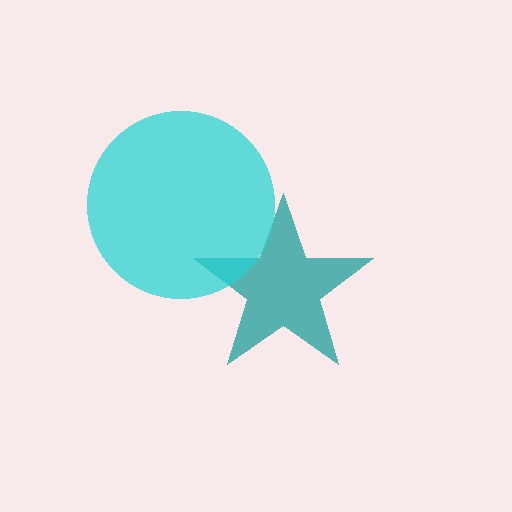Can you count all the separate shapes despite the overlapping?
Yes, there are 2 separate shapes.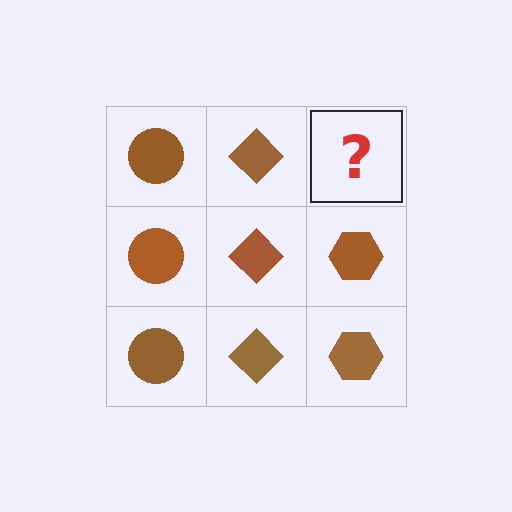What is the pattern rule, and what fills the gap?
The rule is that each column has a consistent shape. The gap should be filled with a brown hexagon.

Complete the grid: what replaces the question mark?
The question mark should be replaced with a brown hexagon.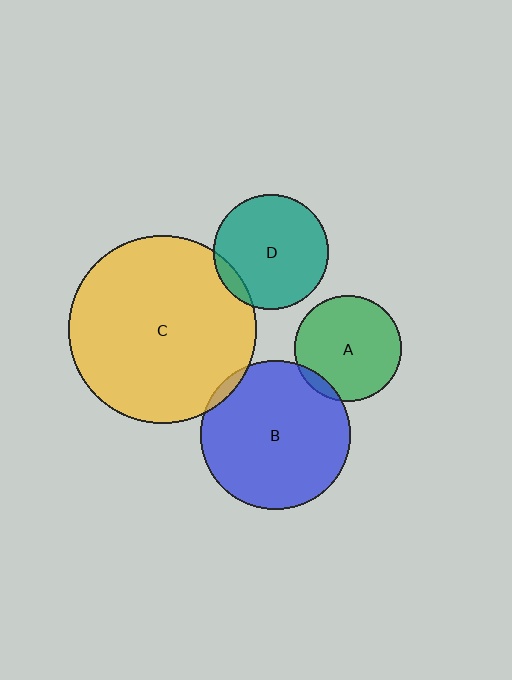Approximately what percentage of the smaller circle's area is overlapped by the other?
Approximately 5%.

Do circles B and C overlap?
Yes.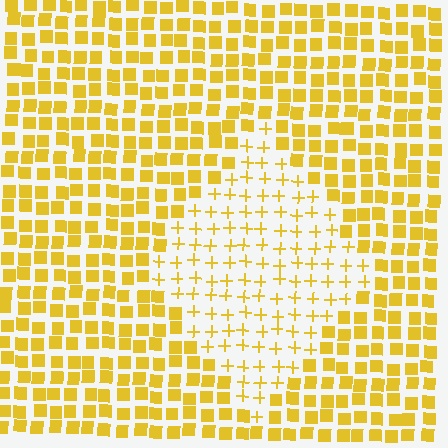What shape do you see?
I see a diamond.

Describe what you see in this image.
The image is filled with small yellow elements arranged in a uniform grid. A diamond-shaped region contains plus signs, while the surrounding area contains squares. The boundary is defined purely by the change in element shape.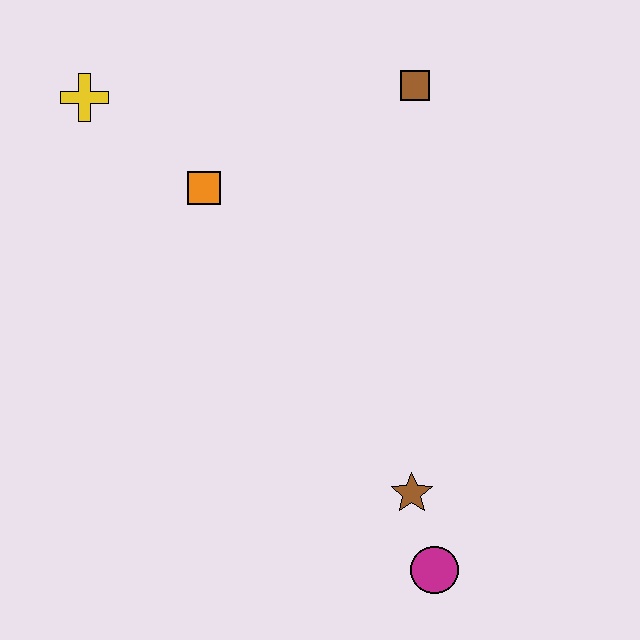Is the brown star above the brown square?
No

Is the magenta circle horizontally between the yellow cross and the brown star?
No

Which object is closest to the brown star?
The magenta circle is closest to the brown star.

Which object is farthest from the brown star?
The yellow cross is farthest from the brown star.